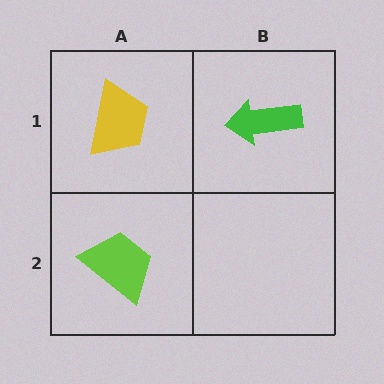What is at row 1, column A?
A yellow trapezoid.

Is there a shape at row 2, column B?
No, that cell is empty.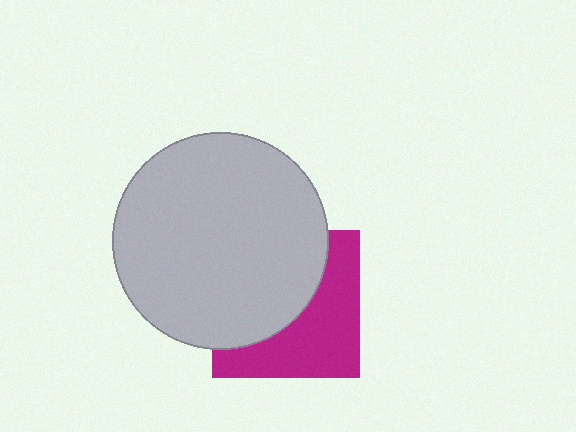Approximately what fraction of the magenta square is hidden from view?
Roughly 53% of the magenta square is hidden behind the light gray circle.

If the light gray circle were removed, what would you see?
You would see the complete magenta square.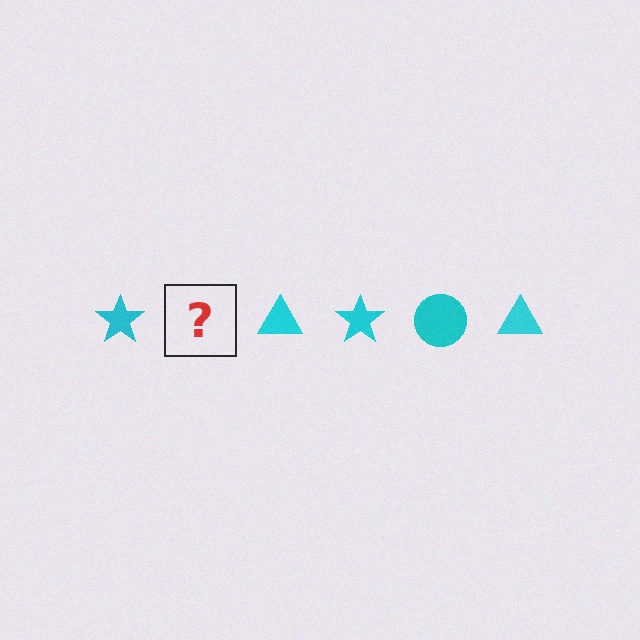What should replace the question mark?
The question mark should be replaced with a cyan circle.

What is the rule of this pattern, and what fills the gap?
The rule is that the pattern cycles through star, circle, triangle shapes in cyan. The gap should be filled with a cyan circle.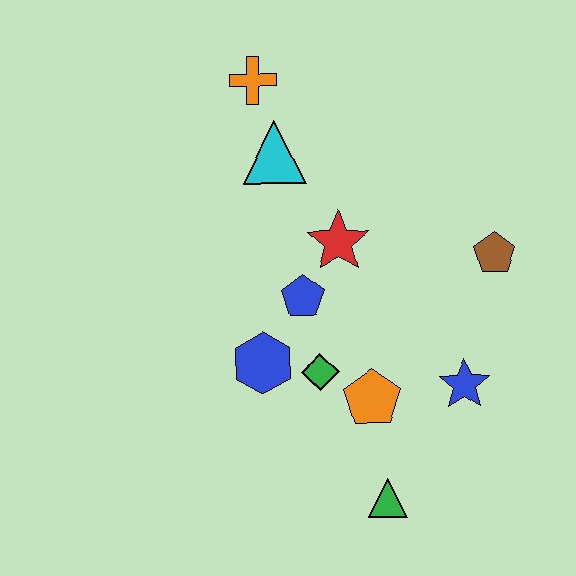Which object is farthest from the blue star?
The orange cross is farthest from the blue star.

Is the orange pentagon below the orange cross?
Yes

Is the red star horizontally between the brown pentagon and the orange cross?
Yes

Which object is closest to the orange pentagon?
The green diamond is closest to the orange pentagon.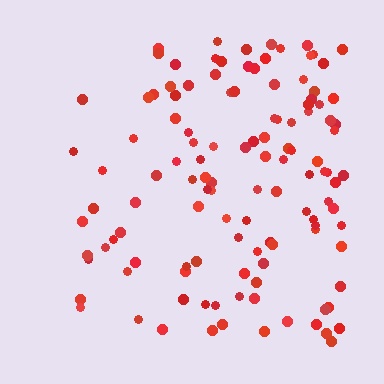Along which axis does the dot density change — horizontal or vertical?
Horizontal.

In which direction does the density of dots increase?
From left to right, with the right side densest.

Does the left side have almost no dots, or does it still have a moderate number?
Still a moderate number, just noticeably fewer than the right.